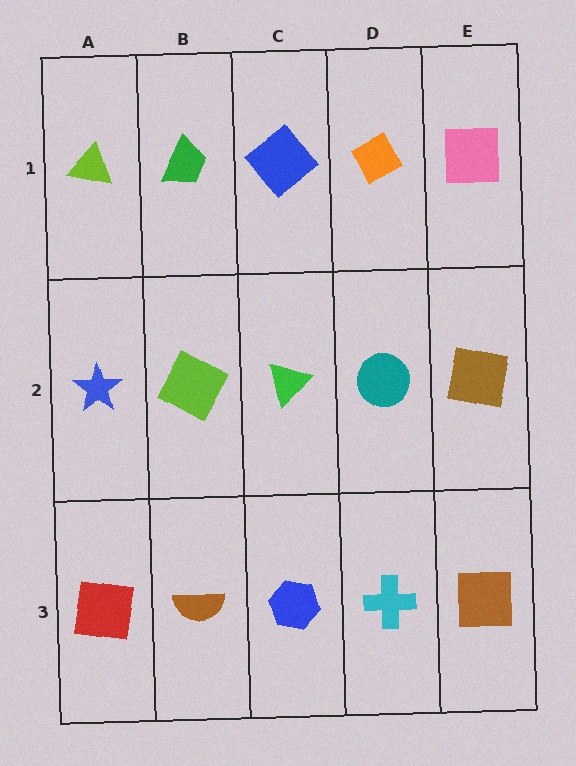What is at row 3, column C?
A blue hexagon.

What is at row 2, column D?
A teal circle.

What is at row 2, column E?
A brown square.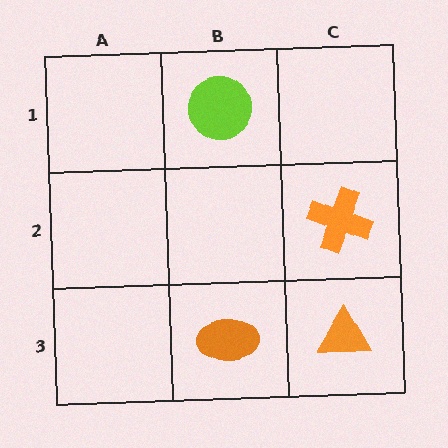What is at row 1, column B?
A lime circle.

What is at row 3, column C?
An orange triangle.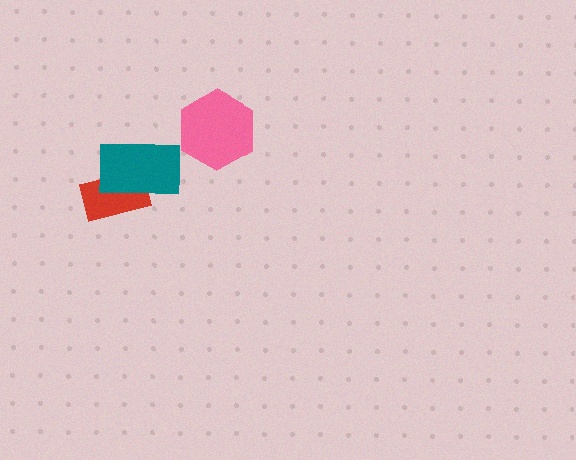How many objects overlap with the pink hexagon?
0 objects overlap with the pink hexagon.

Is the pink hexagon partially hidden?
No, no other shape covers it.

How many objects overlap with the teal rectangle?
1 object overlaps with the teal rectangle.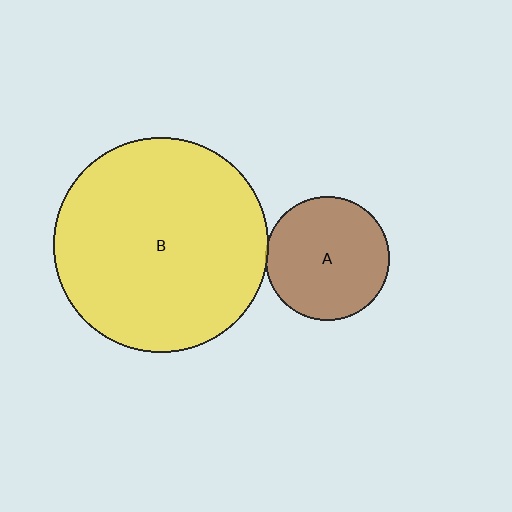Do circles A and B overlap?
Yes.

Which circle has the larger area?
Circle B (yellow).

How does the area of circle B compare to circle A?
Approximately 3.0 times.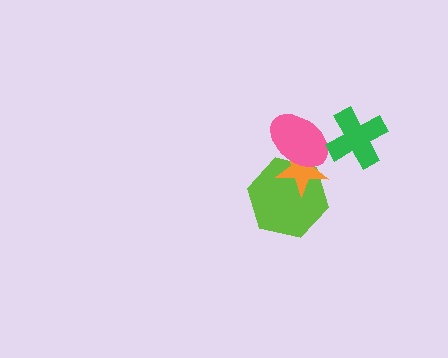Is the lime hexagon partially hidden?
Yes, it is partially covered by another shape.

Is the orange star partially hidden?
Yes, it is partially covered by another shape.